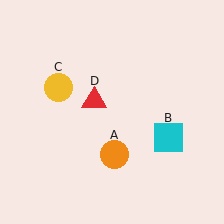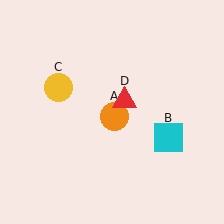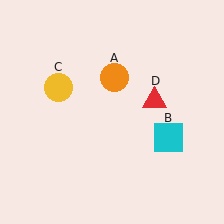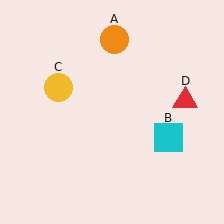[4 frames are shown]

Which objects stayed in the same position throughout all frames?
Cyan square (object B) and yellow circle (object C) remained stationary.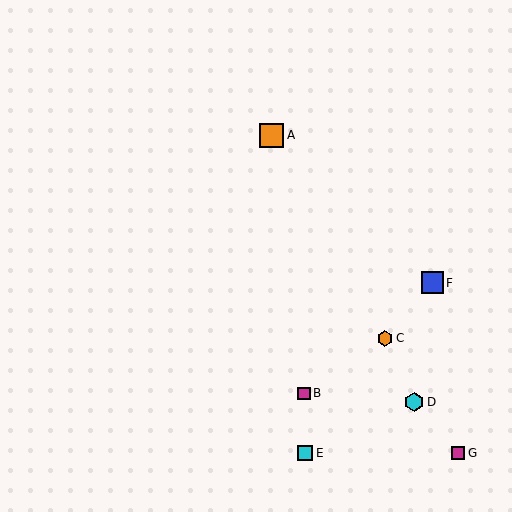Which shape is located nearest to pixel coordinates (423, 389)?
The cyan hexagon (labeled D) at (414, 402) is nearest to that location.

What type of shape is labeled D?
Shape D is a cyan hexagon.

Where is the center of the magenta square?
The center of the magenta square is at (304, 393).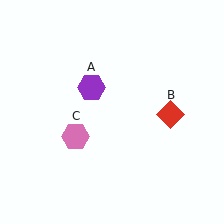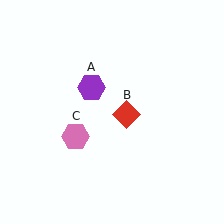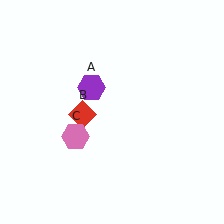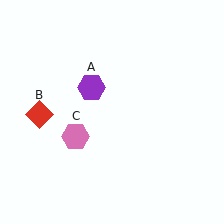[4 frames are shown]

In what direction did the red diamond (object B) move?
The red diamond (object B) moved left.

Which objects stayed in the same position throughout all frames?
Purple hexagon (object A) and pink hexagon (object C) remained stationary.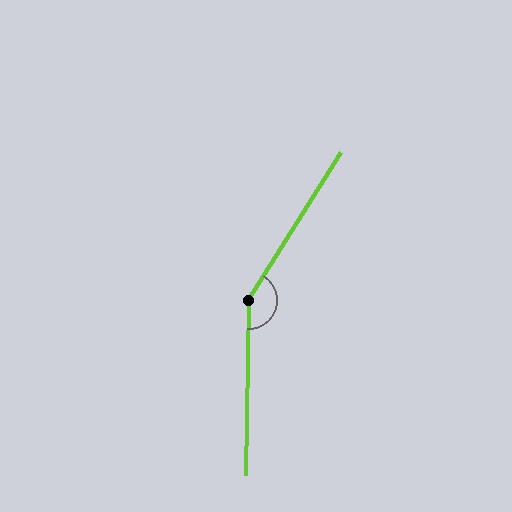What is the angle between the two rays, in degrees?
Approximately 149 degrees.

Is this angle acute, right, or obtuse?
It is obtuse.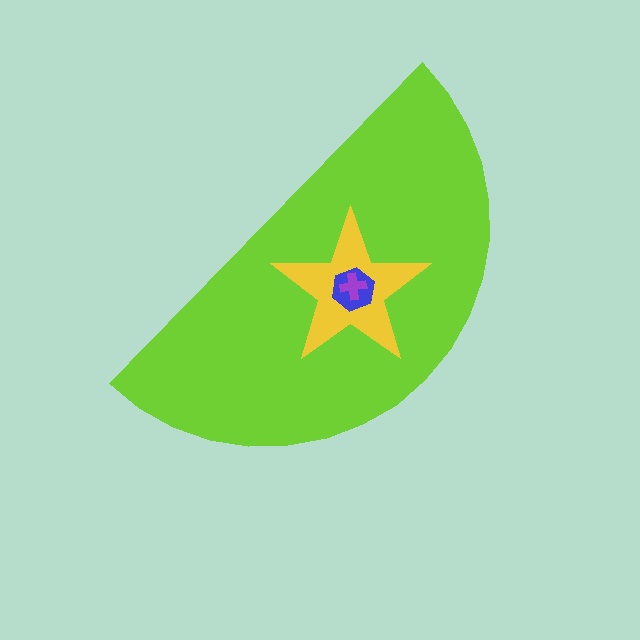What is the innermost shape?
The purple cross.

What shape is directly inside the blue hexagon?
The purple cross.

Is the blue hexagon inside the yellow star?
Yes.